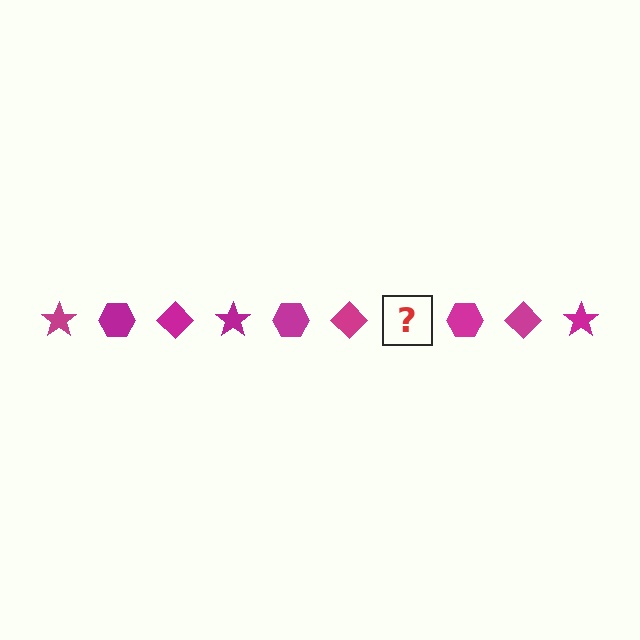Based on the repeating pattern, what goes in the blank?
The blank should be a magenta star.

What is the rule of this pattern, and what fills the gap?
The rule is that the pattern cycles through star, hexagon, diamond shapes in magenta. The gap should be filled with a magenta star.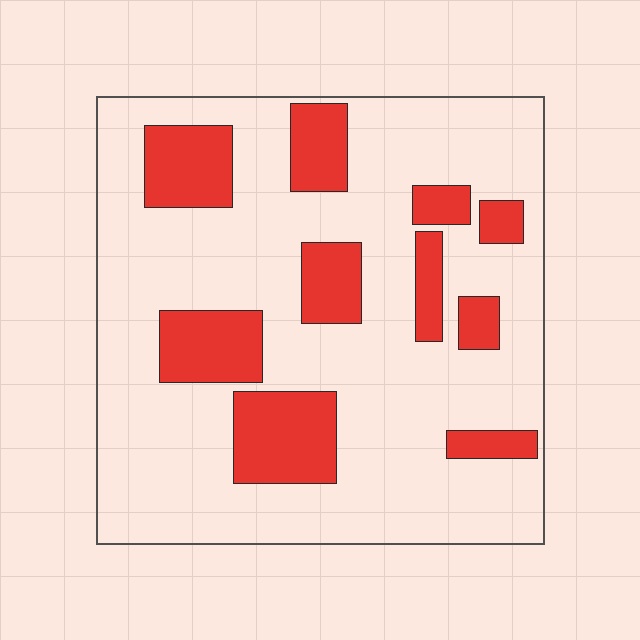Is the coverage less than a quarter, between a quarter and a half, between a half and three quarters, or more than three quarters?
Less than a quarter.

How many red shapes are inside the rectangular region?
10.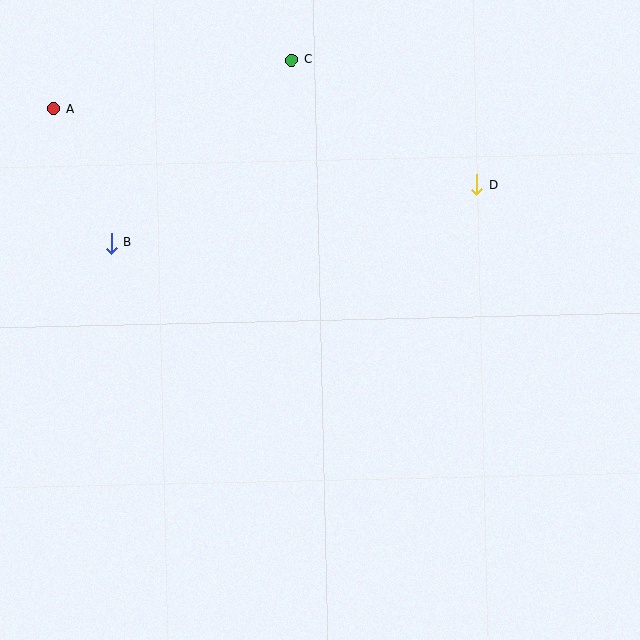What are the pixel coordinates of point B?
Point B is at (112, 243).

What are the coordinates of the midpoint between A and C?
The midpoint between A and C is at (173, 84).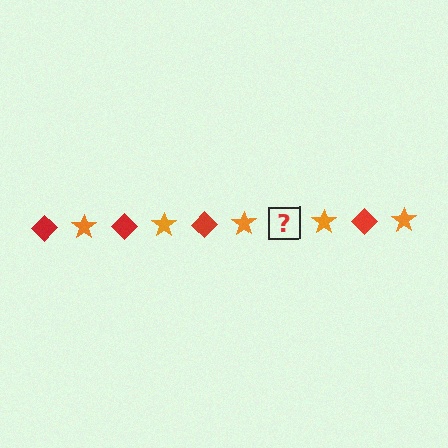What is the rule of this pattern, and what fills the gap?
The rule is that the pattern alternates between red diamond and orange star. The gap should be filled with a red diamond.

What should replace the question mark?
The question mark should be replaced with a red diamond.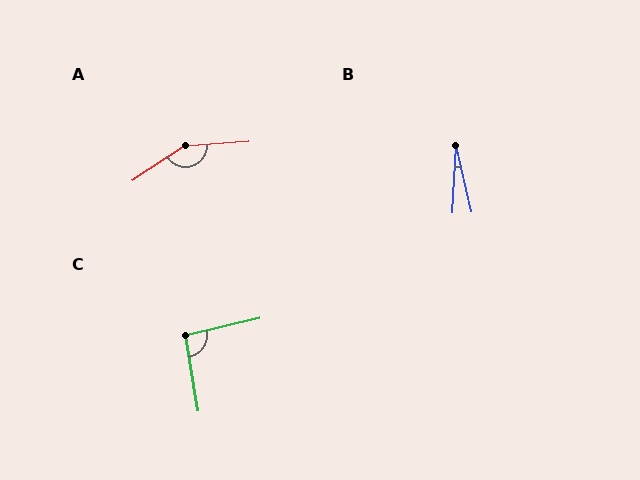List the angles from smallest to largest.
B (16°), C (94°), A (151°).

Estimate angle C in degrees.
Approximately 94 degrees.